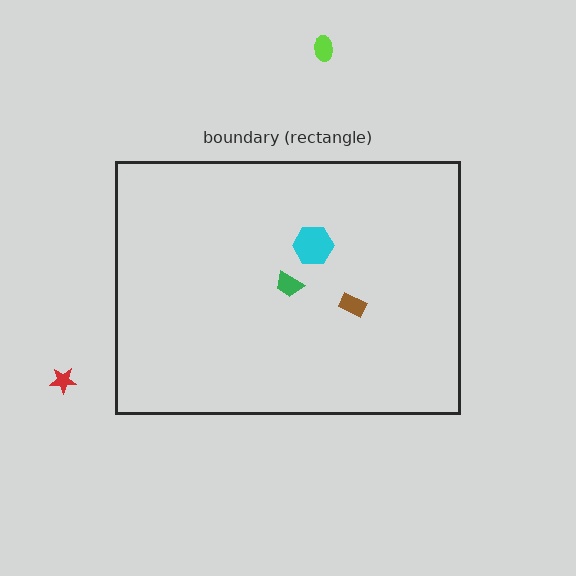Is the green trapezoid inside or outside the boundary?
Inside.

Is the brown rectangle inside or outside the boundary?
Inside.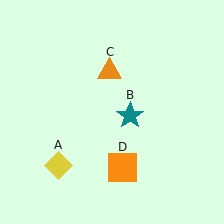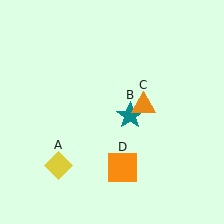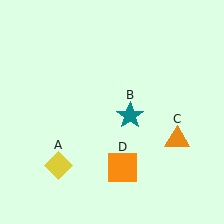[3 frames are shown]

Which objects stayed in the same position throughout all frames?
Yellow diamond (object A) and teal star (object B) and orange square (object D) remained stationary.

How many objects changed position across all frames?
1 object changed position: orange triangle (object C).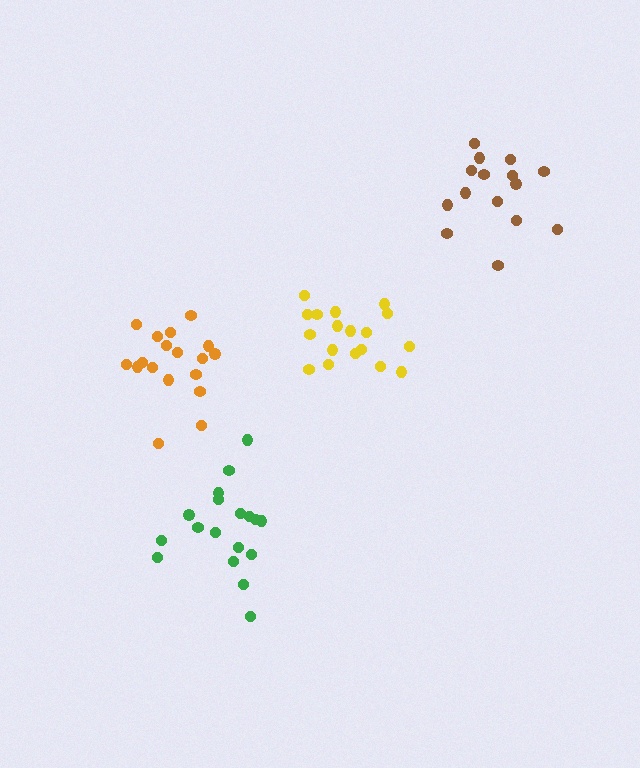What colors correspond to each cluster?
The clusters are colored: green, orange, brown, yellow.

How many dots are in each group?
Group 1: 18 dots, Group 2: 18 dots, Group 3: 15 dots, Group 4: 18 dots (69 total).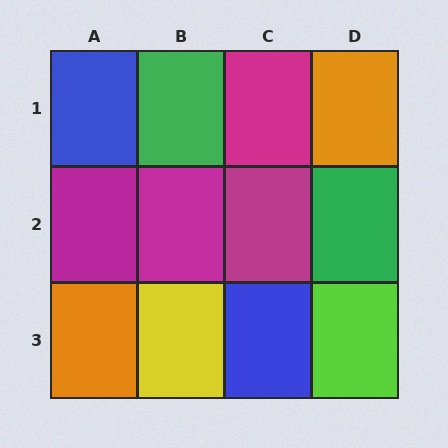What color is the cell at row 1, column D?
Orange.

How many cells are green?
2 cells are green.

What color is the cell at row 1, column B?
Green.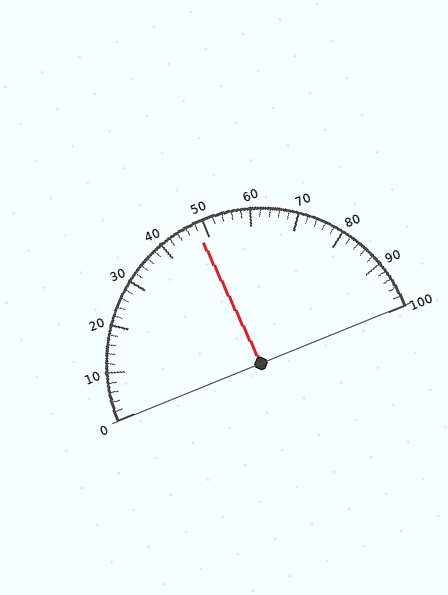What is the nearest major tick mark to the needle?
The nearest major tick mark is 50.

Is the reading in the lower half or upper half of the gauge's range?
The reading is in the lower half of the range (0 to 100).